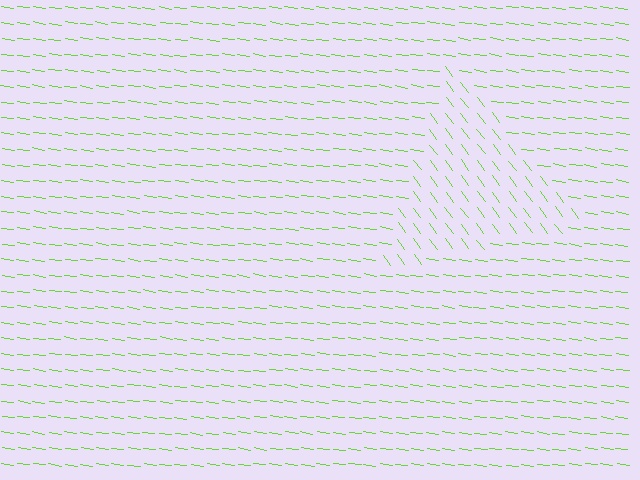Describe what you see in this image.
The image is filled with small lime line segments. A triangle region in the image has lines oriented differently from the surrounding lines, creating a visible texture boundary.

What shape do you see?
I see a triangle.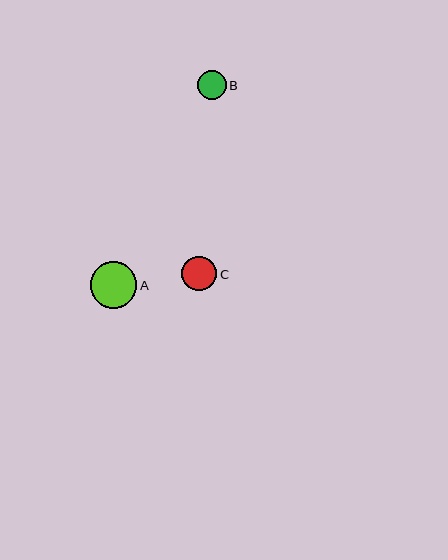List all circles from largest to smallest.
From largest to smallest: A, C, B.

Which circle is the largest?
Circle A is the largest with a size of approximately 46 pixels.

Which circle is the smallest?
Circle B is the smallest with a size of approximately 29 pixels.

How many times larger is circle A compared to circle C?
Circle A is approximately 1.3 times the size of circle C.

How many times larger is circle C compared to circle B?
Circle C is approximately 1.2 times the size of circle B.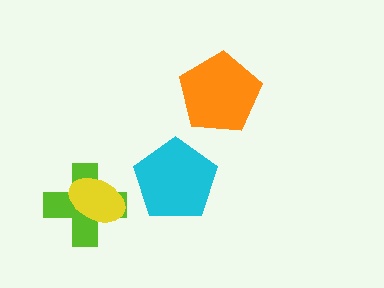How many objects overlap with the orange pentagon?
0 objects overlap with the orange pentagon.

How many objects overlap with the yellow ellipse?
1 object overlaps with the yellow ellipse.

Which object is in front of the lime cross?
The yellow ellipse is in front of the lime cross.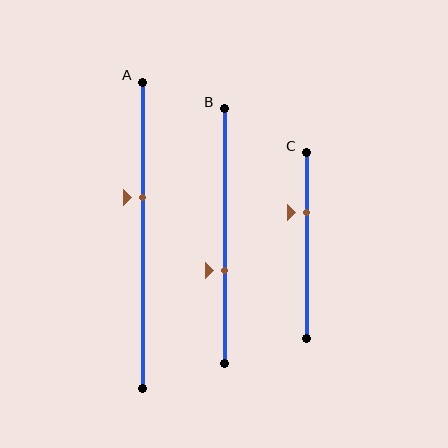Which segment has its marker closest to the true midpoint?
Segment A has its marker closest to the true midpoint.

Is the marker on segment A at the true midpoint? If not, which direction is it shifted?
No, the marker on segment A is shifted upward by about 12% of the segment length.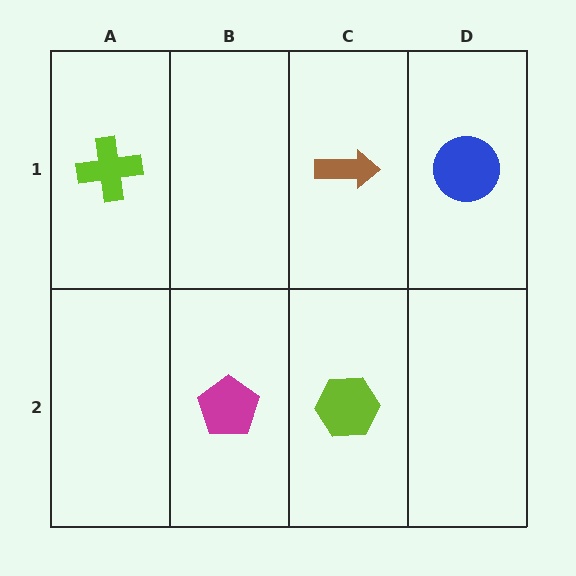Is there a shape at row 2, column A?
No, that cell is empty.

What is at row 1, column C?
A brown arrow.